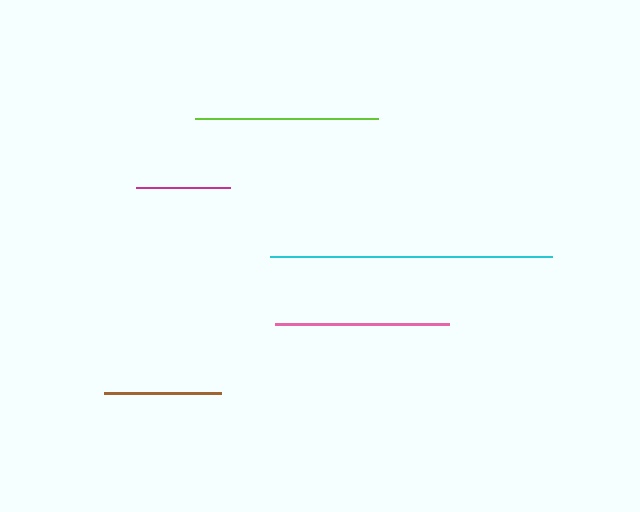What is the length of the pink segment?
The pink segment is approximately 173 pixels long.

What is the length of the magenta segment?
The magenta segment is approximately 94 pixels long.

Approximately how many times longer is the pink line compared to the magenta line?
The pink line is approximately 1.8 times the length of the magenta line.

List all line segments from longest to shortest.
From longest to shortest: cyan, lime, pink, brown, magenta.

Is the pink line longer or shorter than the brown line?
The pink line is longer than the brown line.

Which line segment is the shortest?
The magenta line is the shortest at approximately 94 pixels.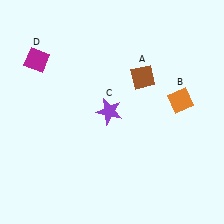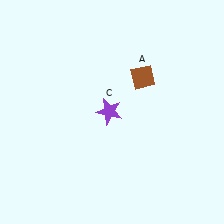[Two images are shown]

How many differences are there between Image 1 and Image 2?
There are 2 differences between the two images.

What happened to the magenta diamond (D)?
The magenta diamond (D) was removed in Image 2. It was in the top-left area of Image 1.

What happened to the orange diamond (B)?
The orange diamond (B) was removed in Image 2. It was in the top-right area of Image 1.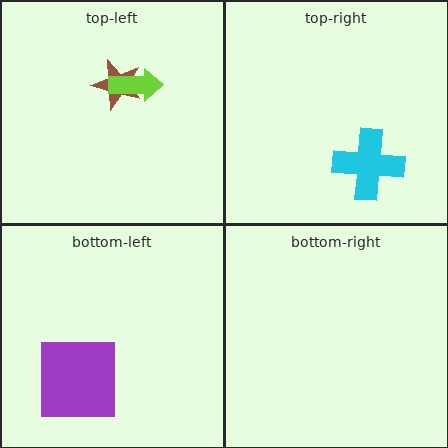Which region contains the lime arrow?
The top-left region.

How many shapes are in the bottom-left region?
1.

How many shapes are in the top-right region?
1.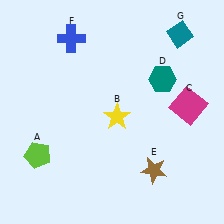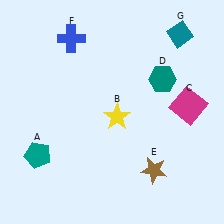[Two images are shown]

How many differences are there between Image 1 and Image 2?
There is 1 difference between the two images.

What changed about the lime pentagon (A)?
In Image 1, A is lime. In Image 2, it changed to teal.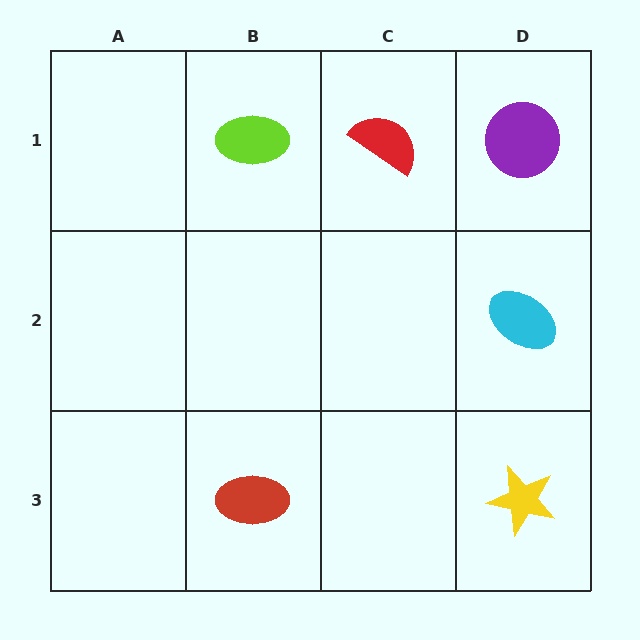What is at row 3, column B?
A red ellipse.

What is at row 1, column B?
A lime ellipse.